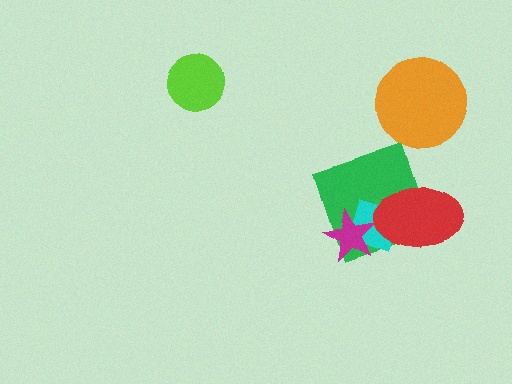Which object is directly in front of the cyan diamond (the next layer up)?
The magenta star is directly in front of the cyan diamond.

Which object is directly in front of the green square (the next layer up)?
The cyan diamond is directly in front of the green square.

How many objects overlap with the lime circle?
0 objects overlap with the lime circle.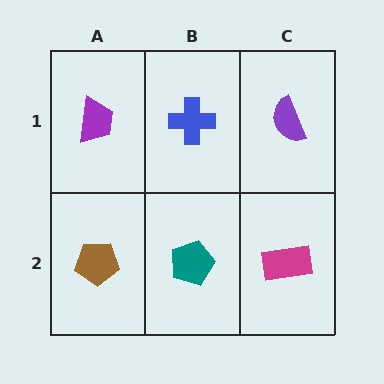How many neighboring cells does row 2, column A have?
2.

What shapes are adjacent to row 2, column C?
A purple semicircle (row 1, column C), a teal pentagon (row 2, column B).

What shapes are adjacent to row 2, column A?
A purple trapezoid (row 1, column A), a teal pentagon (row 2, column B).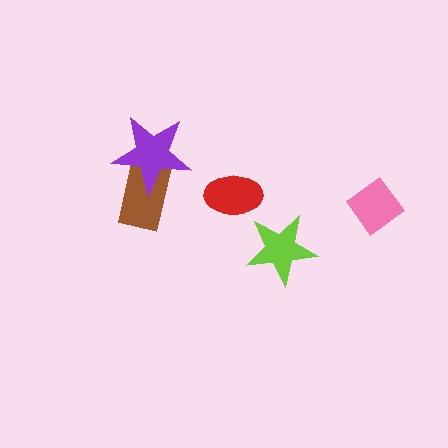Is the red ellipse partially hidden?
No, no other shape covers it.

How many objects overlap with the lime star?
0 objects overlap with the lime star.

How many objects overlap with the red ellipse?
0 objects overlap with the red ellipse.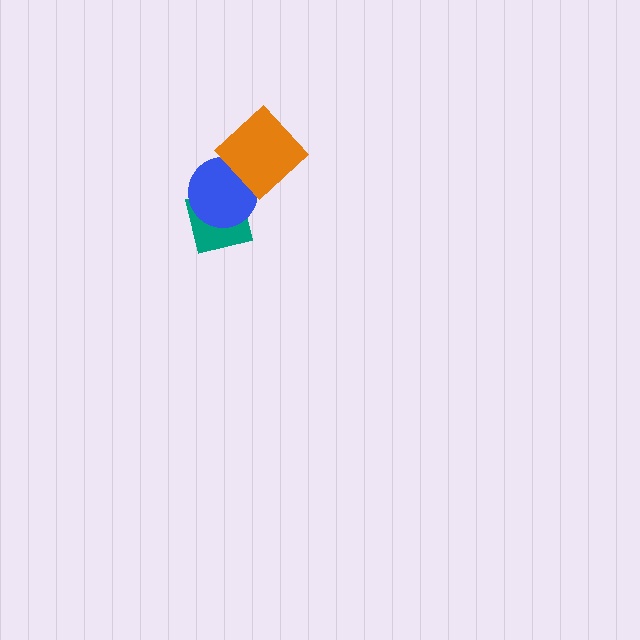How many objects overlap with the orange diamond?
1 object overlaps with the orange diamond.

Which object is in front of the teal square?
The blue circle is in front of the teal square.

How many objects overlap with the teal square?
1 object overlaps with the teal square.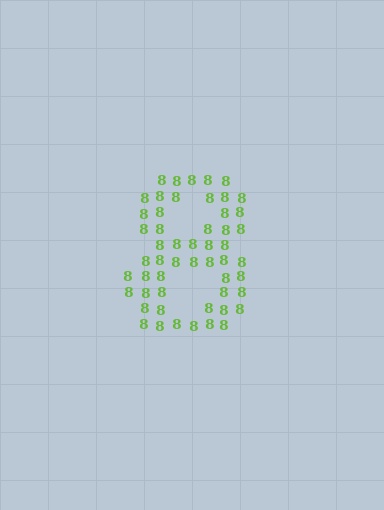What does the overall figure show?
The overall figure shows the digit 8.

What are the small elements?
The small elements are digit 8's.